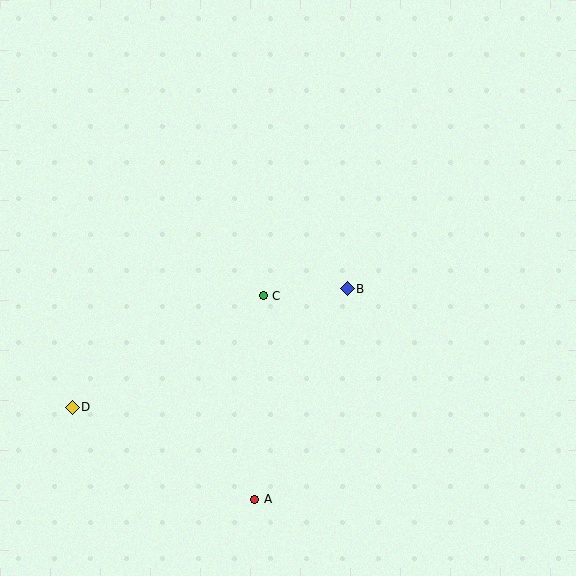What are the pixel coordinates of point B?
Point B is at (347, 289).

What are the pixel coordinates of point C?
Point C is at (263, 296).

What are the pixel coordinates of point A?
Point A is at (255, 499).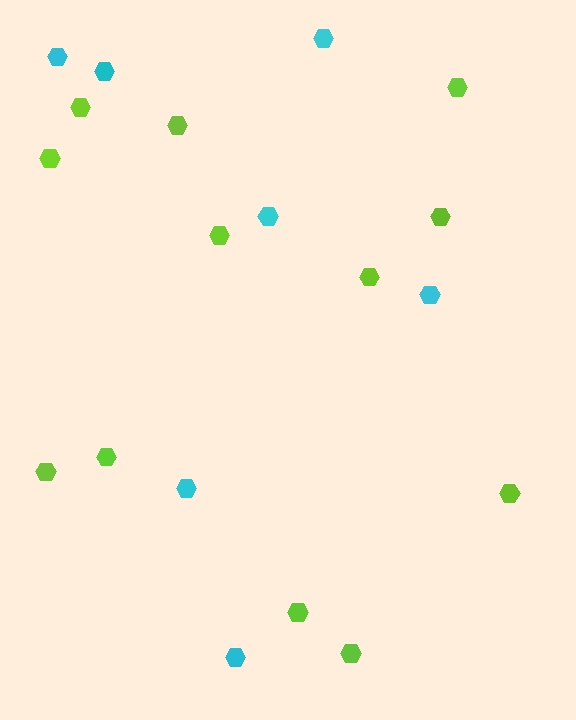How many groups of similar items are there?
There are 2 groups: one group of lime hexagons (12) and one group of cyan hexagons (7).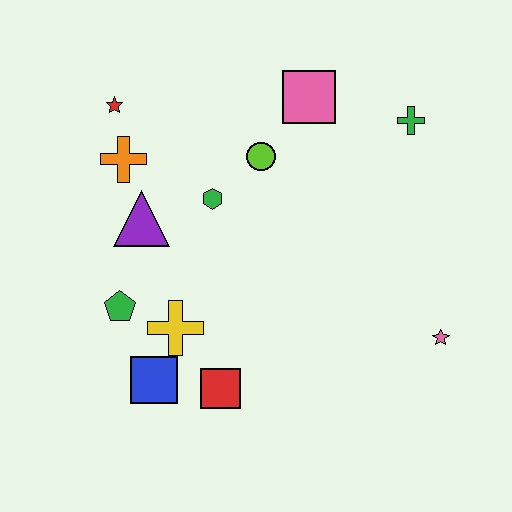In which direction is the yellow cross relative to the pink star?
The yellow cross is to the left of the pink star.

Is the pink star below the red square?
No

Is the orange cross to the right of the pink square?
No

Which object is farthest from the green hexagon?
The pink star is farthest from the green hexagon.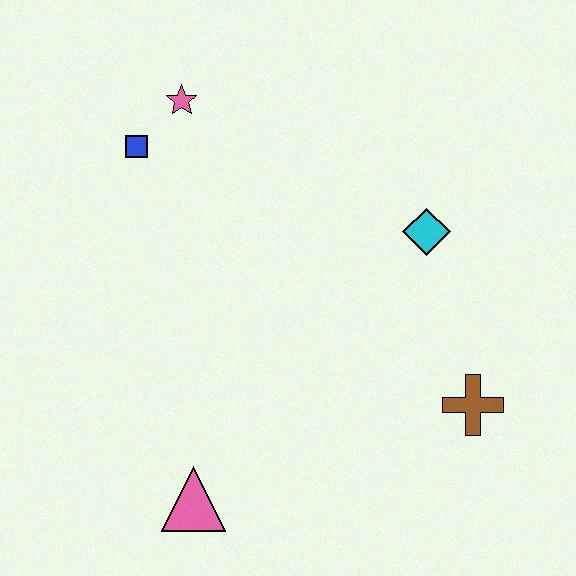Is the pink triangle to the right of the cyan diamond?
No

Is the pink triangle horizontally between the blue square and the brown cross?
Yes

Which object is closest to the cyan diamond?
The brown cross is closest to the cyan diamond.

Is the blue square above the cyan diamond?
Yes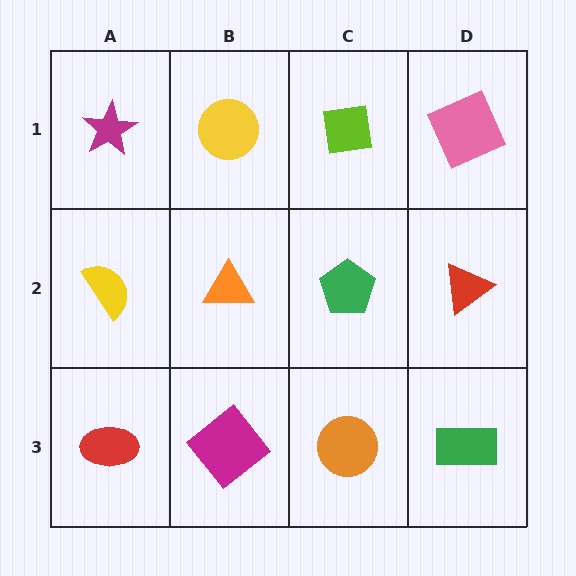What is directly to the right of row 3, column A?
A magenta diamond.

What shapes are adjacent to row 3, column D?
A red triangle (row 2, column D), an orange circle (row 3, column C).